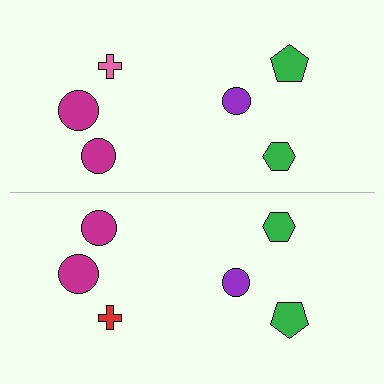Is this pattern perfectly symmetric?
No, the pattern is not perfectly symmetric. The red cross on the bottom side breaks the symmetry — its mirror counterpart is pink.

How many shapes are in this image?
There are 12 shapes in this image.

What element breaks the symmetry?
The red cross on the bottom side breaks the symmetry — its mirror counterpart is pink.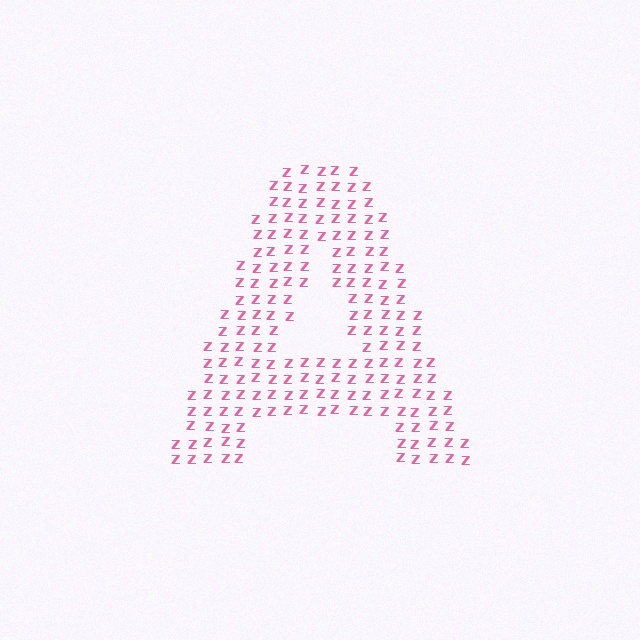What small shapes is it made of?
It is made of small letter Z's.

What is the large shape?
The large shape is the letter A.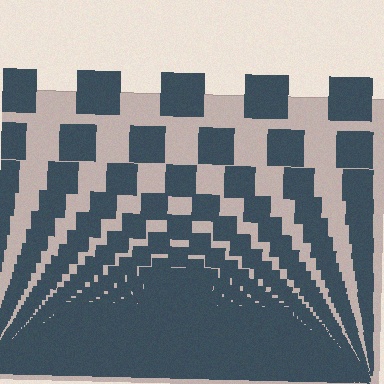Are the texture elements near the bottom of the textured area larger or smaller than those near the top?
Smaller. The gradient is inverted — elements near the bottom are smaller and denser.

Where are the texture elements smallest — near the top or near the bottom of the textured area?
Near the bottom.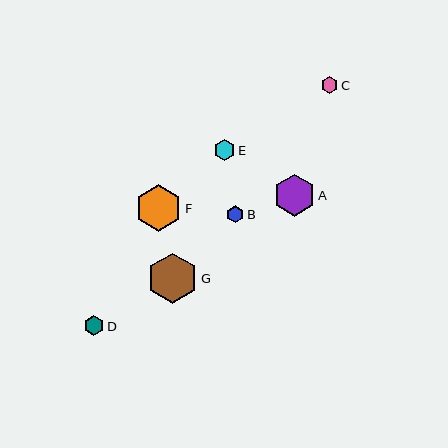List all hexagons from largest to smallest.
From largest to smallest: G, F, A, E, D, C, B.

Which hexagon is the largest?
Hexagon G is the largest with a size of approximately 50 pixels.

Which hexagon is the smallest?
Hexagon B is the smallest with a size of approximately 17 pixels.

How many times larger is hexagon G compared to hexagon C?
Hexagon G is approximately 3.0 times the size of hexagon C.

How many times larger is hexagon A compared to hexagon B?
Hexagon A is approximately 2.5 times the size of hexagon B.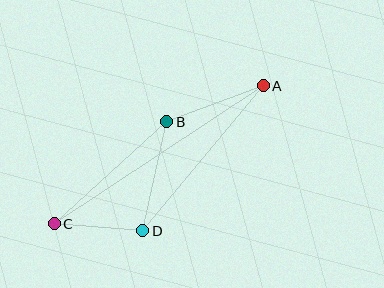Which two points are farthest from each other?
Points A and C are farthest from each other.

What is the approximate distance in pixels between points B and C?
The distance between B and C is approximately 152 pixels.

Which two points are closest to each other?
Points C and D are closest to each other.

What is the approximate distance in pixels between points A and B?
The distance between A and B is approximately 103 pixels.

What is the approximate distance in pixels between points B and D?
The distance between B and D is approximately 112 pixels.